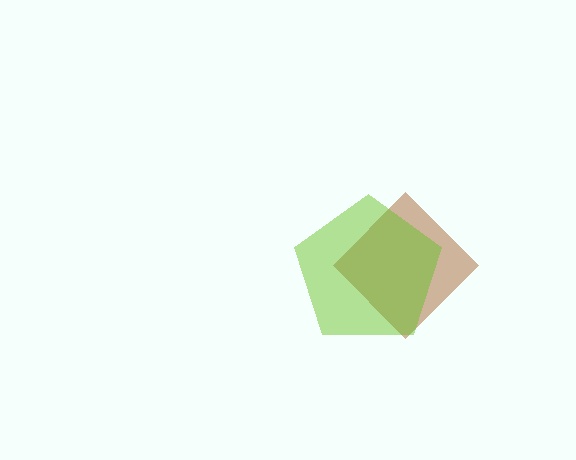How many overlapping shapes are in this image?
There are 2 overlapping shapes in the image.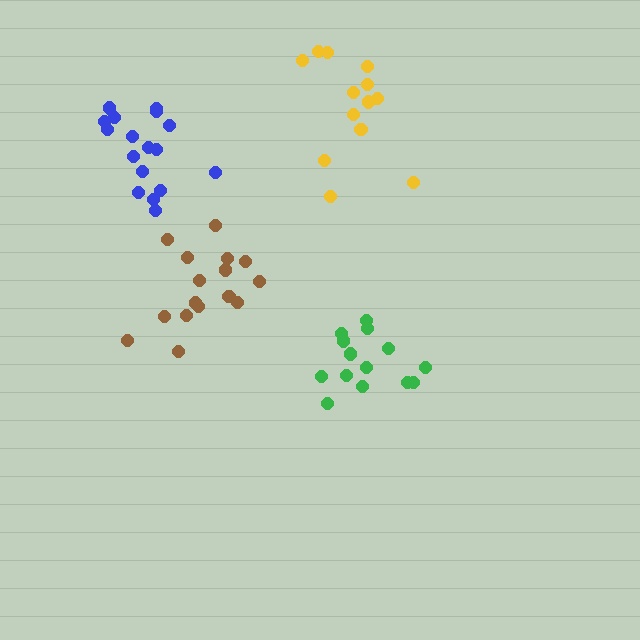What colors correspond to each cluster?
The clusters are colored: blue, yellow, green, brown.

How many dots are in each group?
Group 1: 17 dots, Group 2: 13 dots, Group 3: 14 dots, Group 4: 16 dots (60 total).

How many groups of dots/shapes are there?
There are 4 groups.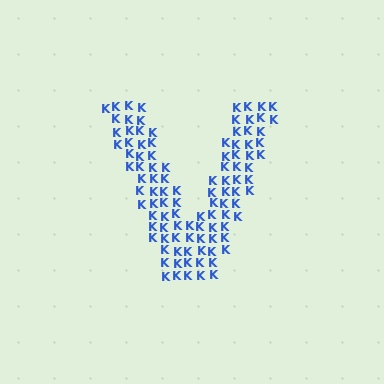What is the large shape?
The large shape is the letter V.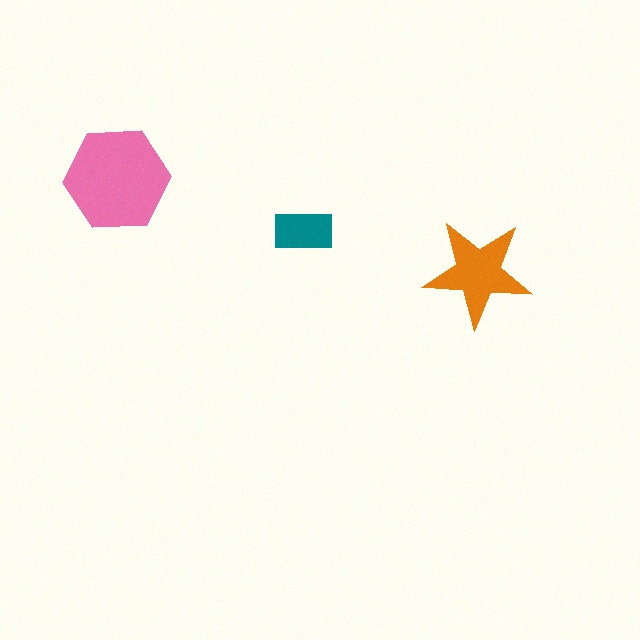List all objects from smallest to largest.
The teal rectangle, the orange star, the pink hexagon.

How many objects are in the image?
There are 3 objects in the image.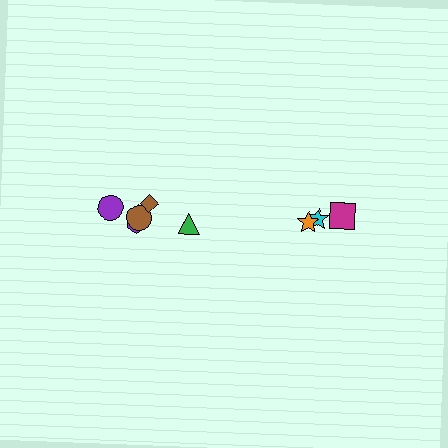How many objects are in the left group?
There are 6 objects.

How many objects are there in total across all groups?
There are 9 objects.